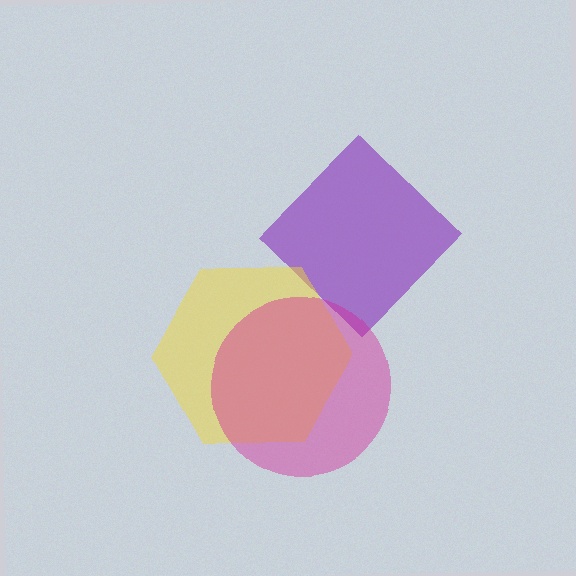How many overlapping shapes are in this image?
There are 3 overlapping shapes in the image.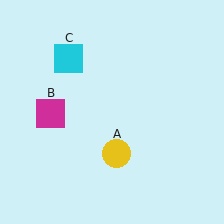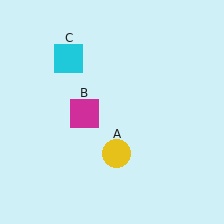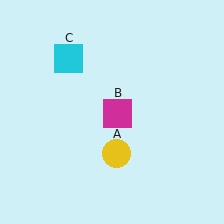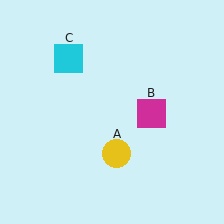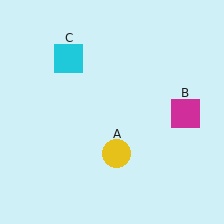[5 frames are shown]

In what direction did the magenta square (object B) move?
The magenta square (object B) moved right.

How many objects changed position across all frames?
1 object changed position: magenta square (object B).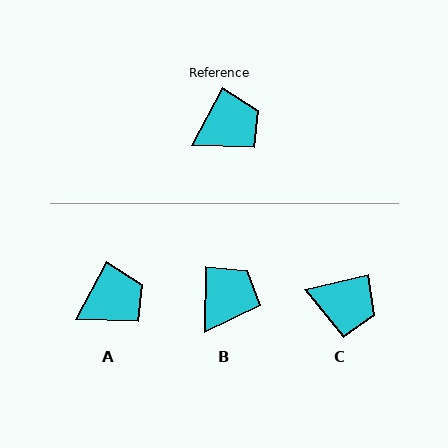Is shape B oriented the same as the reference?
No, it is off by about 27 degrees.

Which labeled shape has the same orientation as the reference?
A.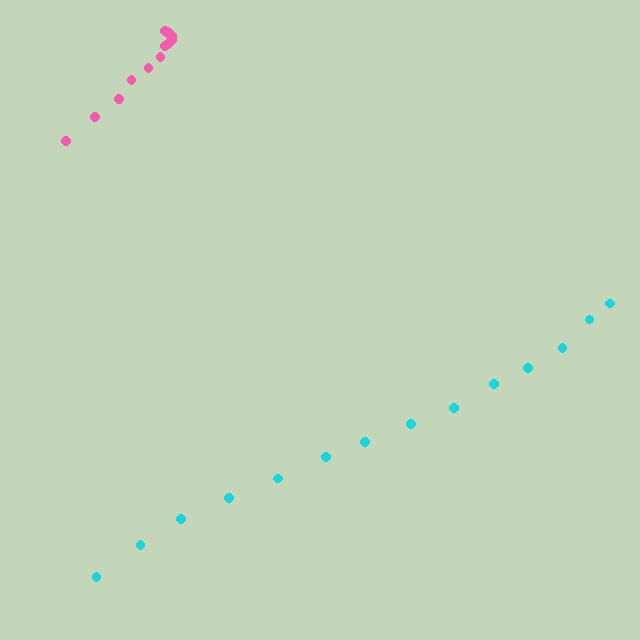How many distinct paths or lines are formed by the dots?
There are 2 distinct paths.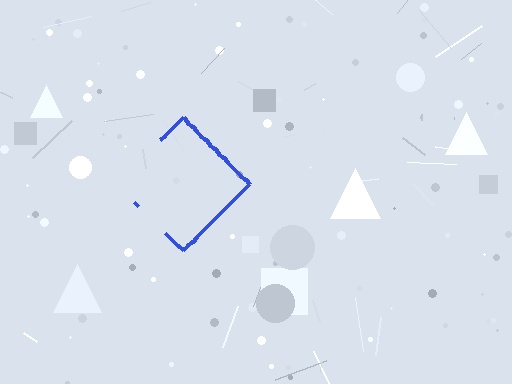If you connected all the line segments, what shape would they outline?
They would outline a diamond.